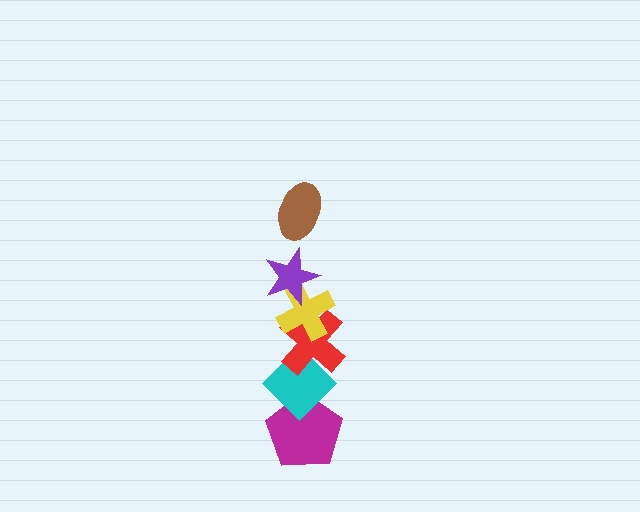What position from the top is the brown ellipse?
The brown ellipse is 1st from the top.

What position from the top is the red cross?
The red cross is 4th from the top.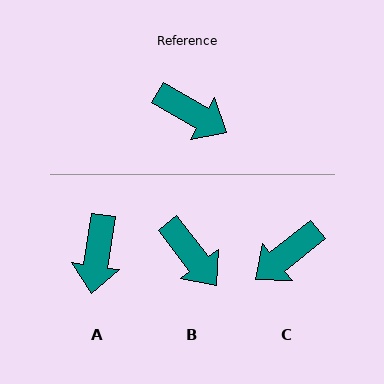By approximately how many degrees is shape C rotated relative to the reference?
Approximately 111 degrees clockwise.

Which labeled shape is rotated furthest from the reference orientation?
C, about 111 degrees away.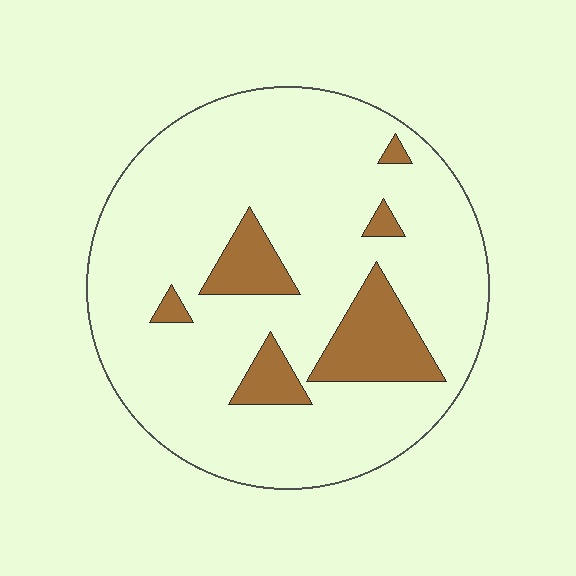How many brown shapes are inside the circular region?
6.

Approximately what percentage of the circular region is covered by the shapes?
Approximately 15%.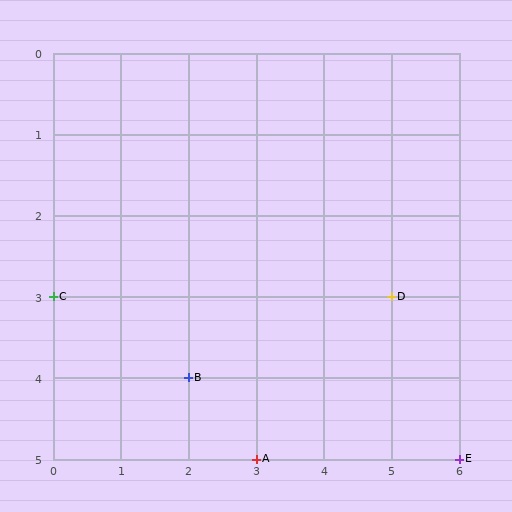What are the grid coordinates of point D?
Point D is at grid coordinates (5, 3).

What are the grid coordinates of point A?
Point A is at grid coordinates (3, 5).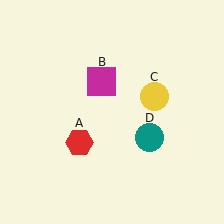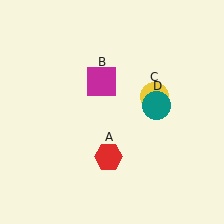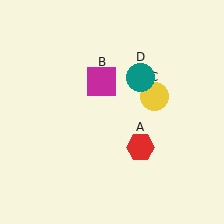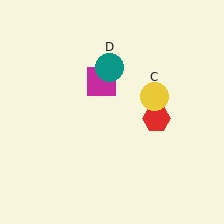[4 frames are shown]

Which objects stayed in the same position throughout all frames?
Magenta square (object B) and yellow circle (object C) remained stationary.